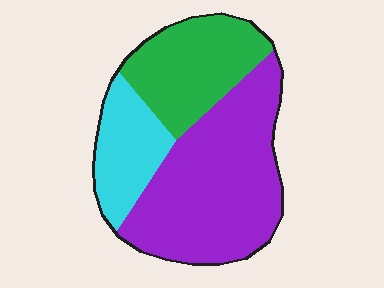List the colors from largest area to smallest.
From largest to smallest: purple, green, cyan.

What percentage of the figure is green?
Green covers 28% of the figure.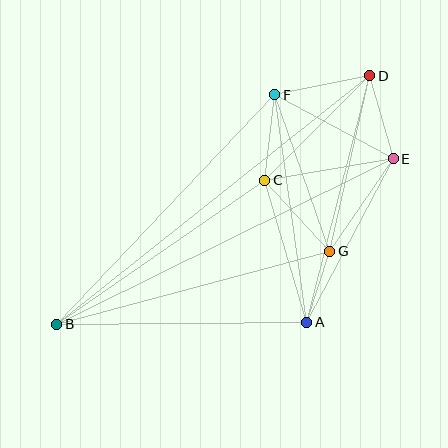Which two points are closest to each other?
Points A and G are closest to each other.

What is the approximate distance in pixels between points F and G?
The distance between F and G is approximately 166 pixels.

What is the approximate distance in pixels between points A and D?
The distance between A and D is approximately 254 pixels.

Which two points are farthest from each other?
Points B and D are farthest from each other.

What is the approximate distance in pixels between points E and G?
The distance between E and G is approximately 112 pixels.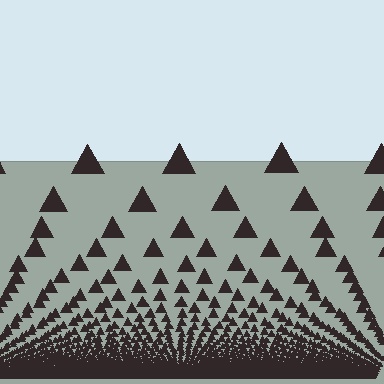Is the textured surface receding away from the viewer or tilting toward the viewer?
The surface appears to tilt toward the viewer. Texture elements get larger and sparser toward the top.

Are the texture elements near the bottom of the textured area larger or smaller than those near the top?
Smaller. The gradient is inverted — elements near the bottom are smaller and denser.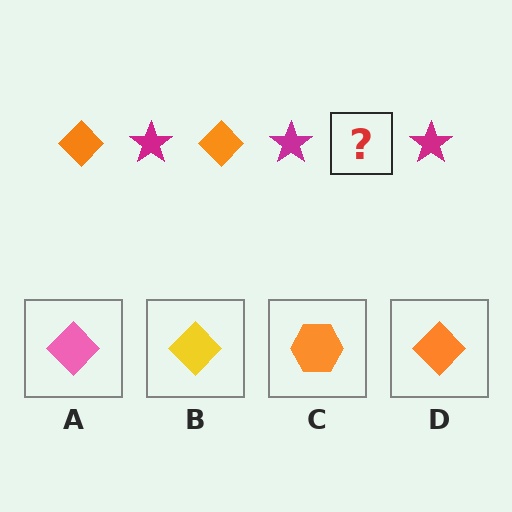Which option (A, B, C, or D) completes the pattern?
D.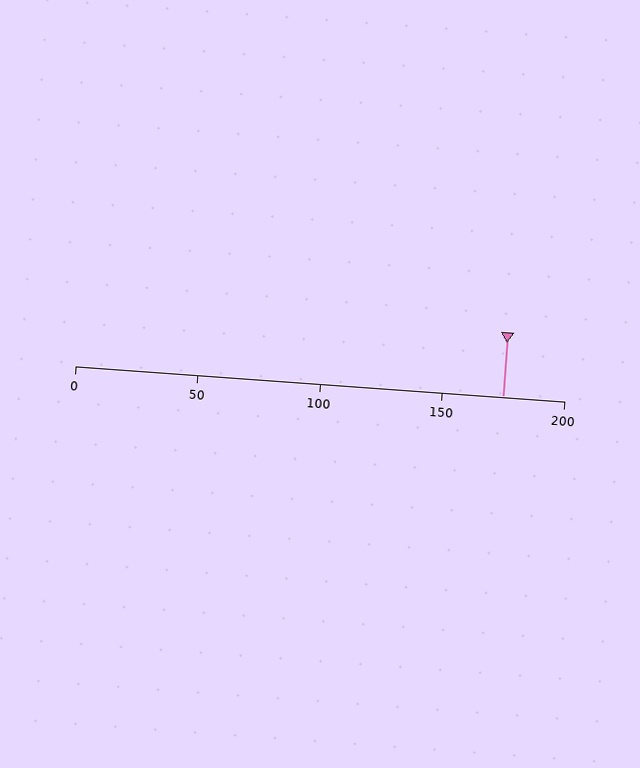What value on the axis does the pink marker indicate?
The marker indicates approximately 175.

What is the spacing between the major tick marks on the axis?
The major ticks are spaced 50 apart.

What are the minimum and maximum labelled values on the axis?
The axis runs from 0 to 200.